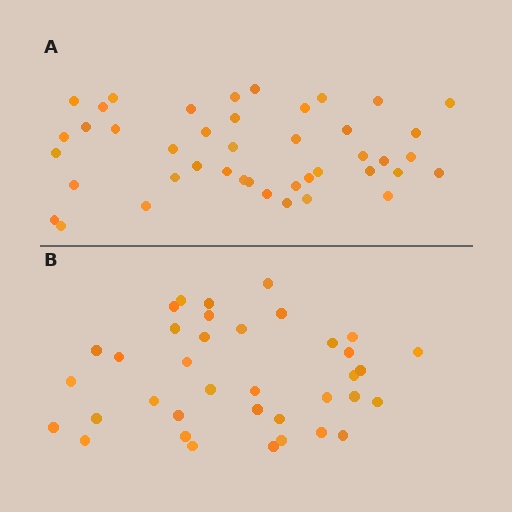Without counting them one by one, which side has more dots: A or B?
Region A (the top region) has more dots.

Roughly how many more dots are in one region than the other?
Region A has about 6 more dots than region B.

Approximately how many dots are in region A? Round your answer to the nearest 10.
About 40 dots. (The exact count is 43, which rounds to 40.)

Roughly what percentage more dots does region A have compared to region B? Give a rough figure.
About 15% more.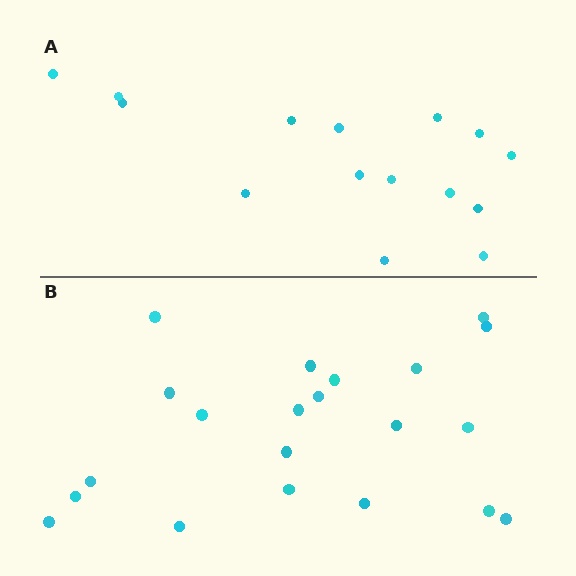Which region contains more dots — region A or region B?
Region B (the bottom region) has more dots.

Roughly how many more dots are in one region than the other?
Region B has about 6 more dots than region A.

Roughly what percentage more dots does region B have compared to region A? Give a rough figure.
About 40% more.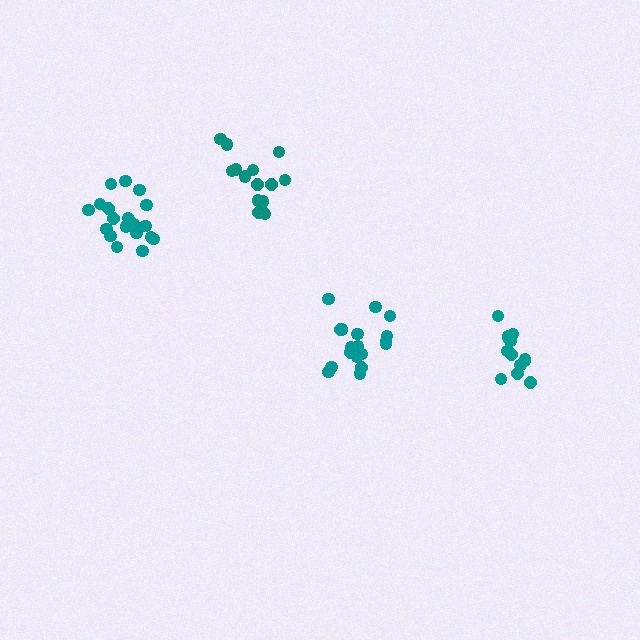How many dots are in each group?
Group 1: 15 dots, Group 2: 18 dots, Group 3: 21 dots, Group 4: 15 dots (69 total).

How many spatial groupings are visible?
There are 4 spatial groupings.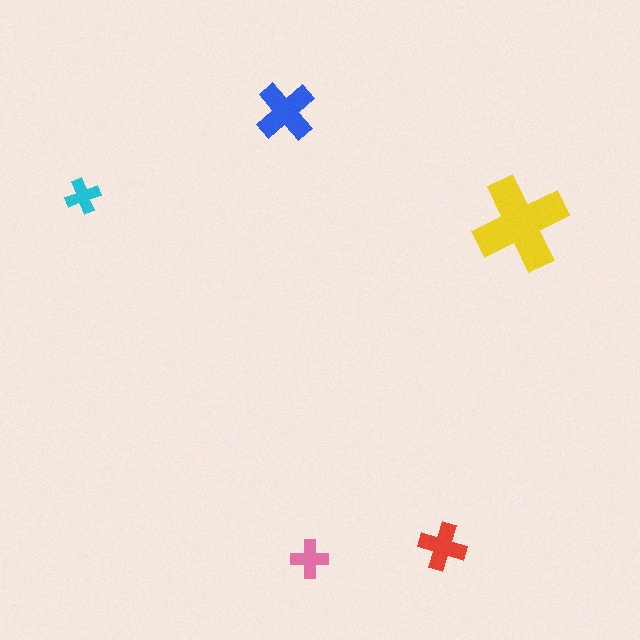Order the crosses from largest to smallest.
the yellow one, the blue one, the red one, the pink one, the cyan one.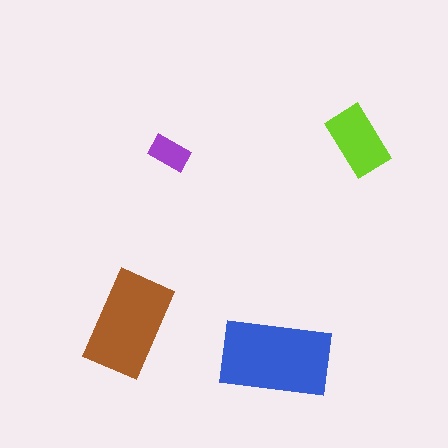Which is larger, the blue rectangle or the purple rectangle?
The blue one.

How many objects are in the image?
There are 4 objects in the image.